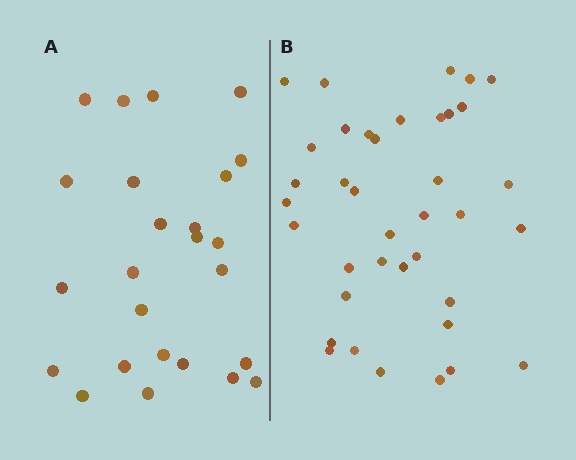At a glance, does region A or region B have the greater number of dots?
Region B (the right region) has more dots.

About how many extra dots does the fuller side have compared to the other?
Region B has approximately 15 more dots than region A.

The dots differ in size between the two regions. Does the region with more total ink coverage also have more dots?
No. Region A has more total ink coverage because its dots are larger, but region B actually contains more individual dots. Total area can be misleading — the number of items is what matters here.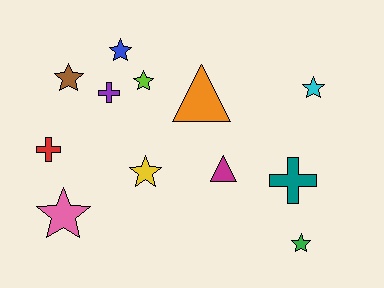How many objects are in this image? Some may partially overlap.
There are 12 objects.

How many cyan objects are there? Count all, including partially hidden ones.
There is 1 cyan object.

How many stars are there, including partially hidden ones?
There are 7 stars.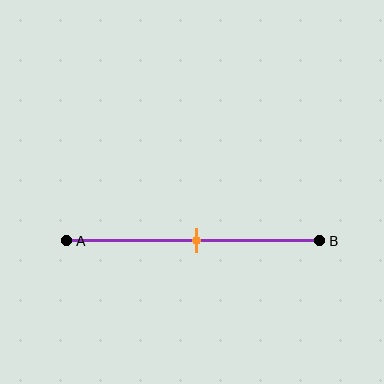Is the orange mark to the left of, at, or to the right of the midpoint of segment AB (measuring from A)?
The orange mark is approximately at the midpoint of segment AB.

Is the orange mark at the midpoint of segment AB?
Yes, the mark is approximately at the midpoint.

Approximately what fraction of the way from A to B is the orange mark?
The orange mark is approximately 50% of the way from A to B.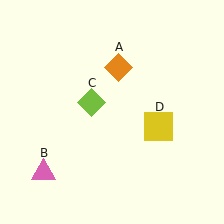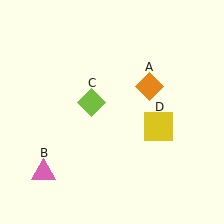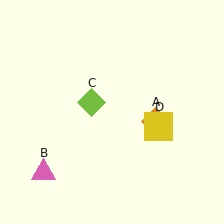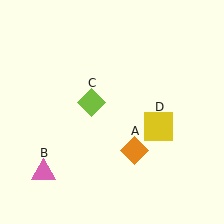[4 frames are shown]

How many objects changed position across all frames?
1 object changed position: orange diamond (object A).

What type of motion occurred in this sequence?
The orange diamond (object A) rotated clockwise around the center of the scene.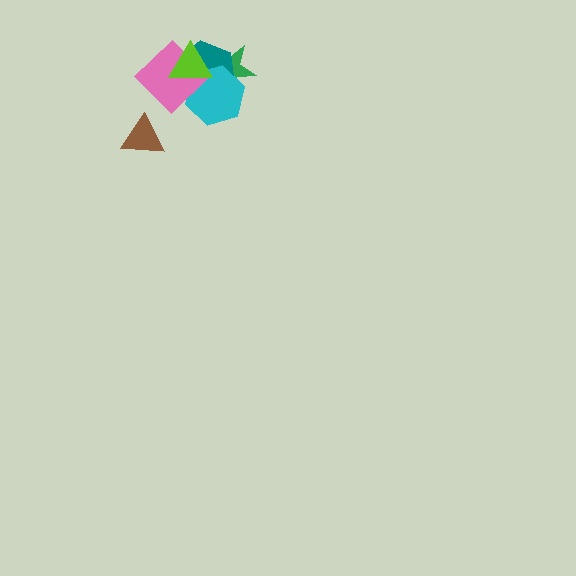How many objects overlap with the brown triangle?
0 objects overlap with the brown triangle.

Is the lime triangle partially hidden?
No, no other shape covers it.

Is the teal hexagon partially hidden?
Yes, it is partially covered by another shape.